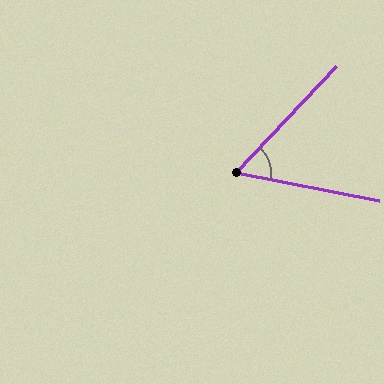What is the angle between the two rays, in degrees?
Approximately 57 degrees.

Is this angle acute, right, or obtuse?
It is acute.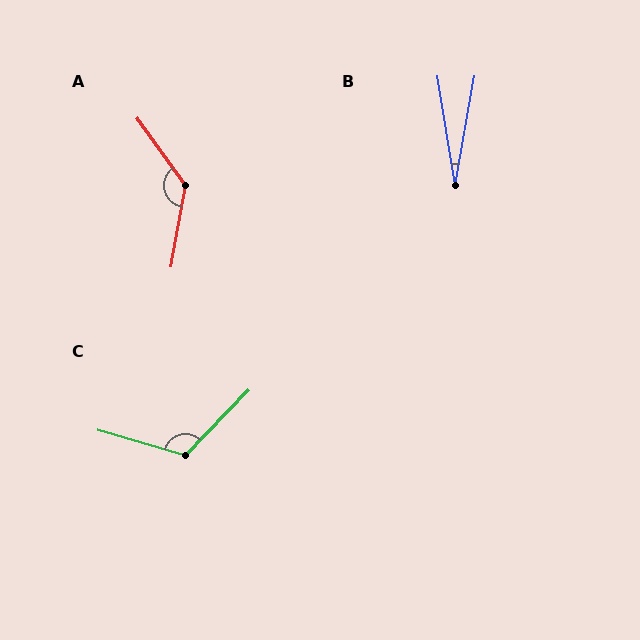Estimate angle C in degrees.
Approximately 118 degrees.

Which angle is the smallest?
B, at approximately 19 degrees.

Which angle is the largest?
A, at approximately 134 degrees.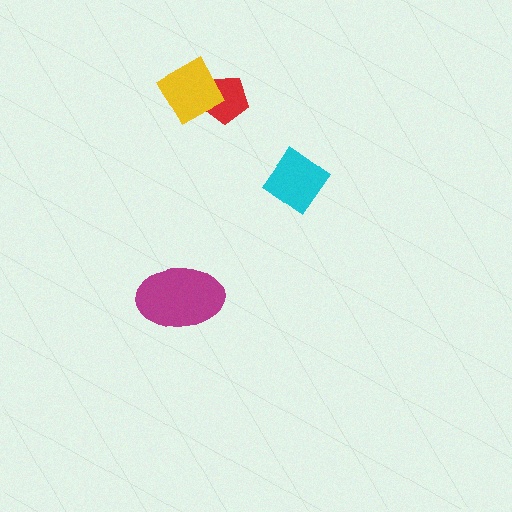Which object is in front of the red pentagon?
The yellow diamond is in front of the red pentagon.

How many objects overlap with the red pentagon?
1 object overlaps with the red pentagon.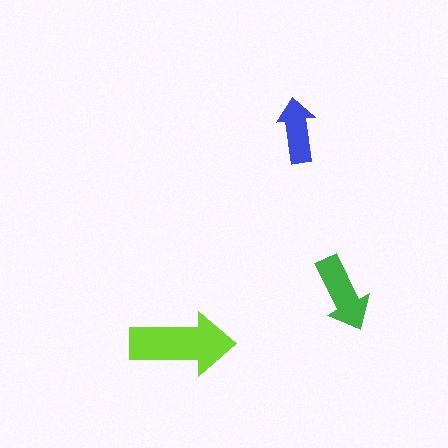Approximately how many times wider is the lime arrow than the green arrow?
About 1.5 times wider.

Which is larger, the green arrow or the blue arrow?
The green one.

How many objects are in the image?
There are 3 objects in the image.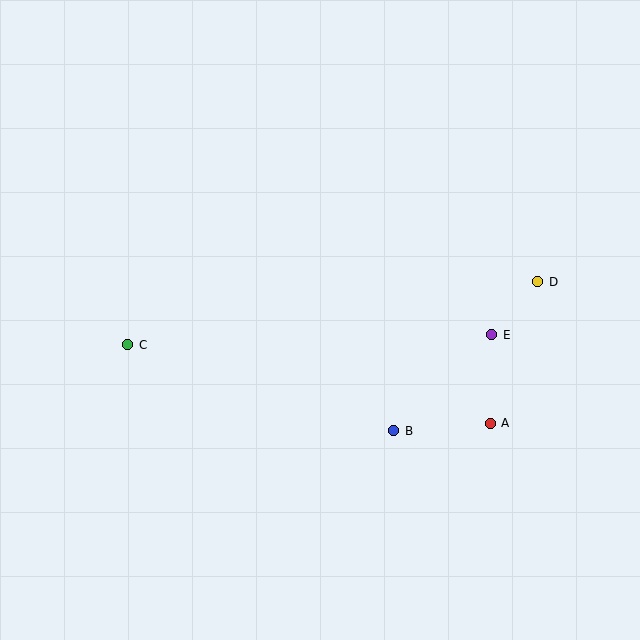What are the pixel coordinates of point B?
Point B is at (394, 431).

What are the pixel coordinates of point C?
Point C is at (128, 345).